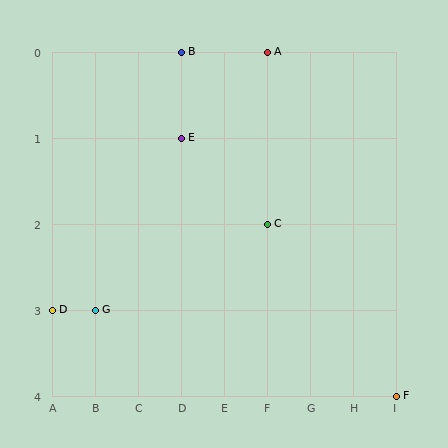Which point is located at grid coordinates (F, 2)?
Point C is at (F, 2).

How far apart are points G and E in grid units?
Points G and E are 2 columns and 2 rows apart (about 2.8 grid units diagonally).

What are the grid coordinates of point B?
Point B is at grid coordinates (D, 0).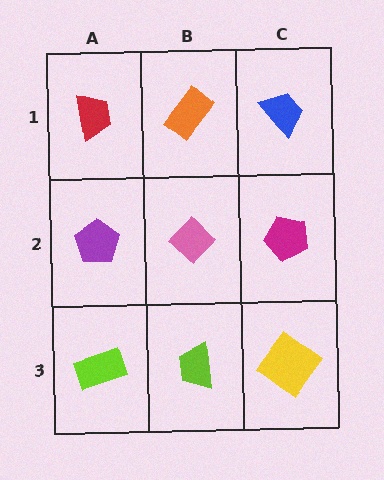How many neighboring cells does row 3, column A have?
2.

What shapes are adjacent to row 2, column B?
An orange rectangle (row 1, column B), a lime trapezoid (row 3, column B), a purple pentagon (row 2, column A), a magenta pentagon (row 2, column C).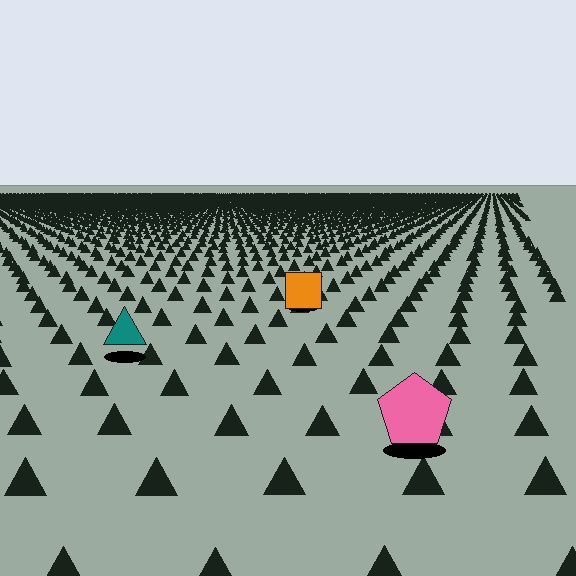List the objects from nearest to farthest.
From nearest to farthest: the pink pentagon, the teal triangle, the orange square.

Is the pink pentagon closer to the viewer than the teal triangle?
Yes. The pink pentagon is closer — you can tell from the texture gradient: the ground texture is coarser near it.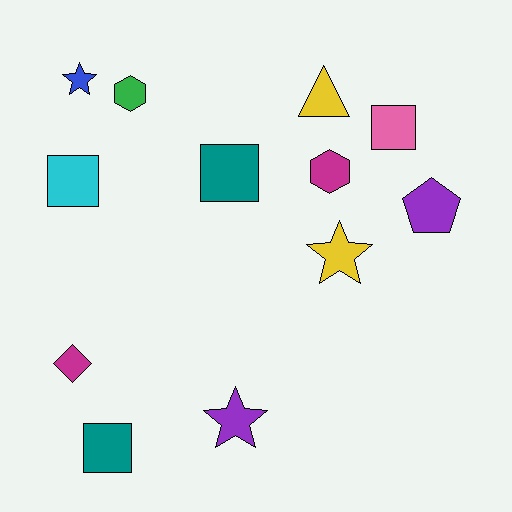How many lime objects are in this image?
There are no lime objects.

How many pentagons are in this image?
There is 1 pentagon.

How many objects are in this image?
There are 12 objects.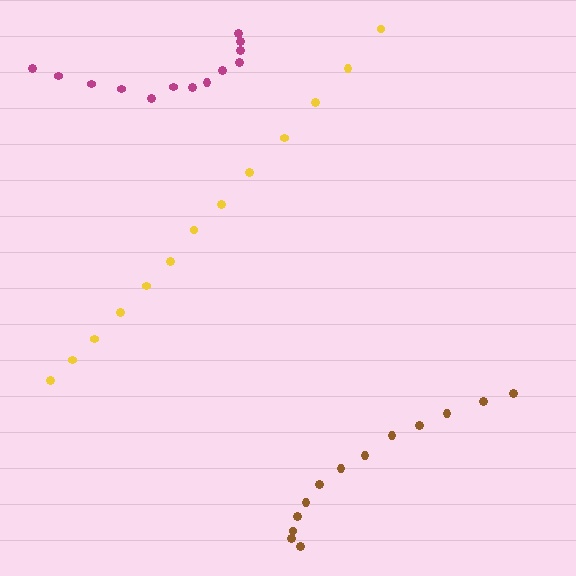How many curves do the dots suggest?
There are 3 distinct paths.